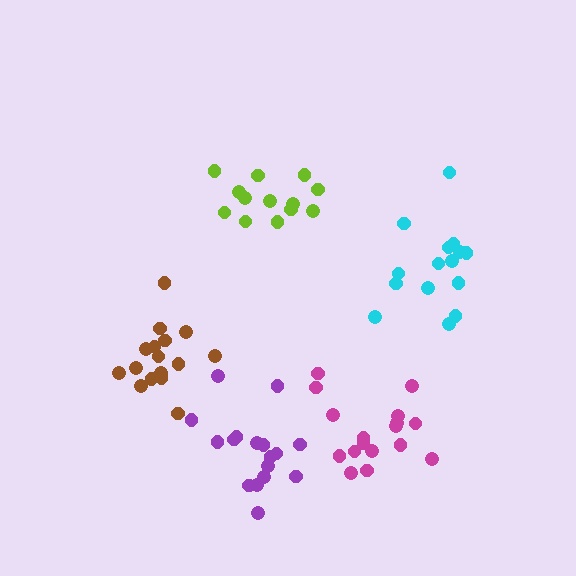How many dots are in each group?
Group 1: 13 dots, Group 2: 15 dots, Group 3: 17 dots, Group 4: 17 dots, Group 5: 16 dots (78 total).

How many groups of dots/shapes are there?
There are 5 groups.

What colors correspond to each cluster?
The clusters are colored: lime, cyan, magenta, purple, brown.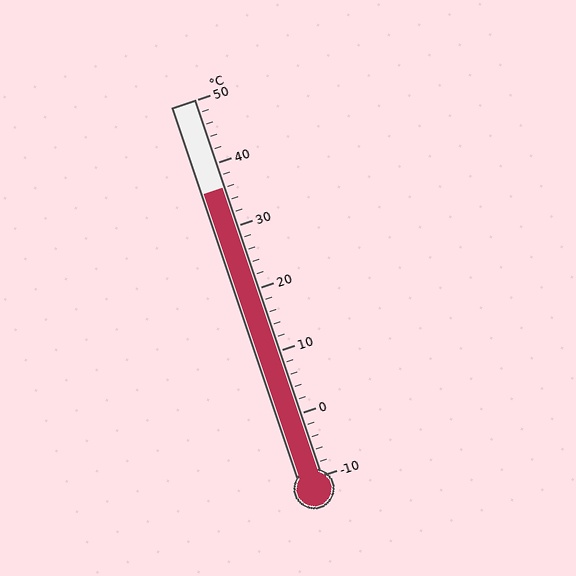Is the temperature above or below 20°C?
The temperature is above 20°C.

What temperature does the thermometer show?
The thermometer shows approximately 36°C.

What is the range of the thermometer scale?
The thermometer scale ranges from -10°C to 50°C.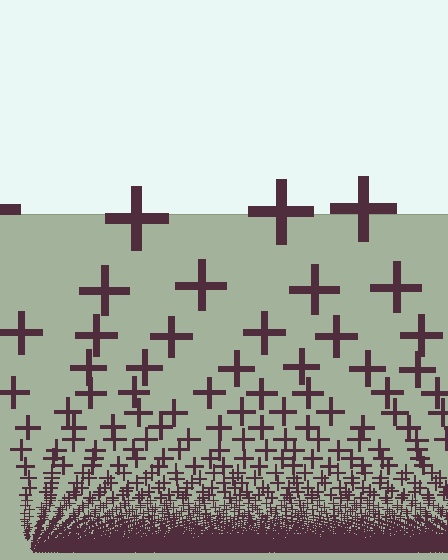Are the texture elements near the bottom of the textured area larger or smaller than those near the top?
Smaller. The gradient is inverted — elements near the bottom are smaller and denser.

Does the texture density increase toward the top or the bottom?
Density increases toward the bottom.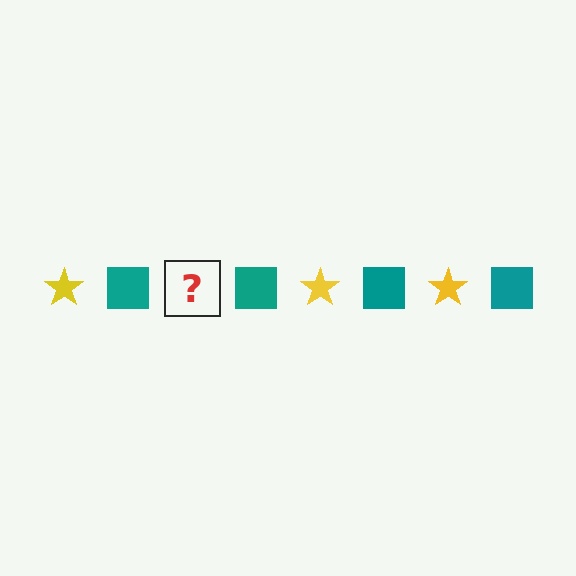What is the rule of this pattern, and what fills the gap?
The rule is that the pattern alternates between yellow star and teal square. The gap should be filled with a yellow star.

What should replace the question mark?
The question mark should be replaced with a yellow star.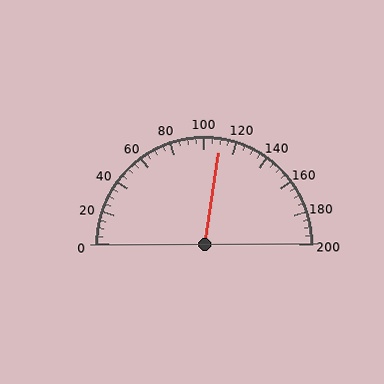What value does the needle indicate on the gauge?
The needle indicates approximately 110.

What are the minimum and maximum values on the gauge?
The gauge ranges from 0 to 200.